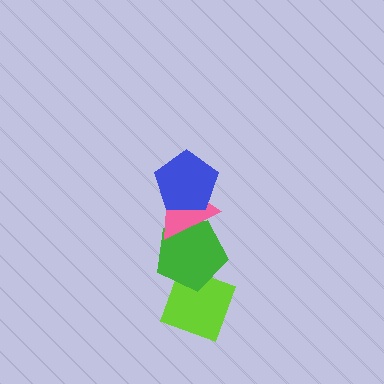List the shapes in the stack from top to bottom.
From top to bottom: the blue pentagon, the pink triangle, the green pentagon, the lime diamond.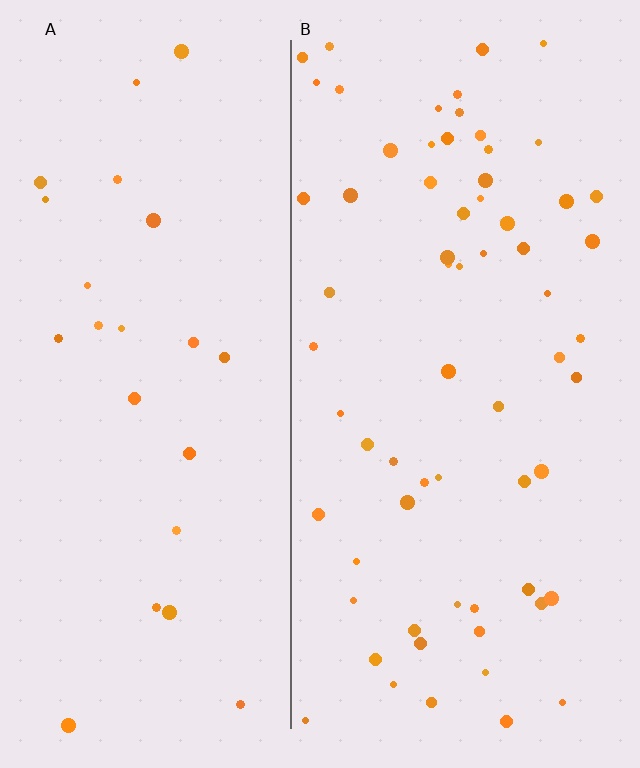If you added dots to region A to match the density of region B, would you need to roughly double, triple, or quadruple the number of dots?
Approximately triple.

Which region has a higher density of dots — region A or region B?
B (the right).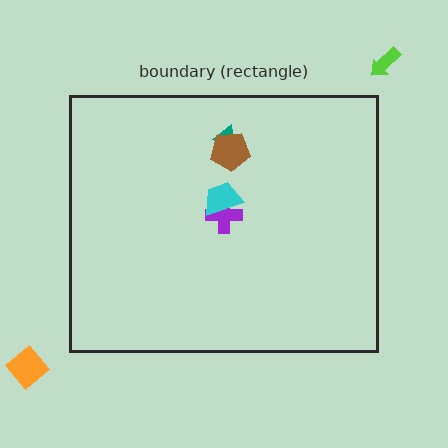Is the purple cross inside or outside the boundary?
Inside.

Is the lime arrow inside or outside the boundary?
Outside.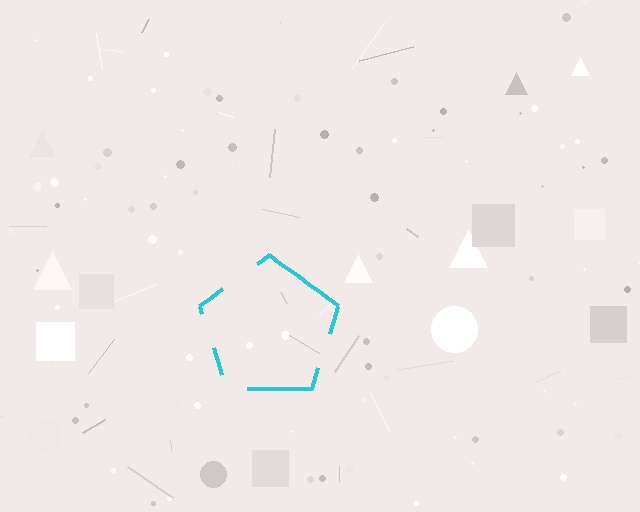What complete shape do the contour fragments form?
The contour fragments form a pentagon.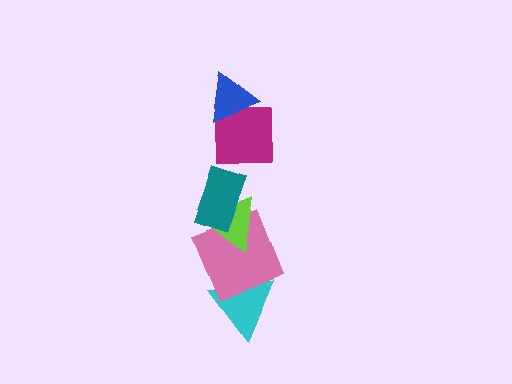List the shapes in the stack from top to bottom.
From top to bottom: the blue triangle, the magenta square, the teal rectangle, the lime triangle, the pink square, the cyan triangle.